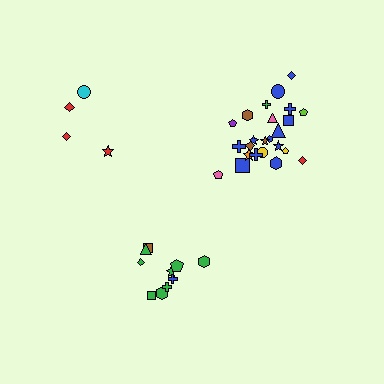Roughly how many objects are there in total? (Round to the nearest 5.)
Roughly 40 objects in total.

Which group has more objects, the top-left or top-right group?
The top-right group.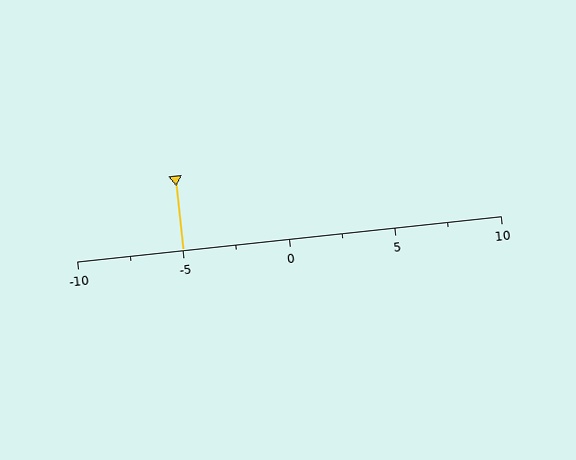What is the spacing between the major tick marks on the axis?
The major ticks are spaced 5 apart.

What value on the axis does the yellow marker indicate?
The marker indicates approximately -5.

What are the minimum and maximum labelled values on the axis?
The axis runs from -10 to 10.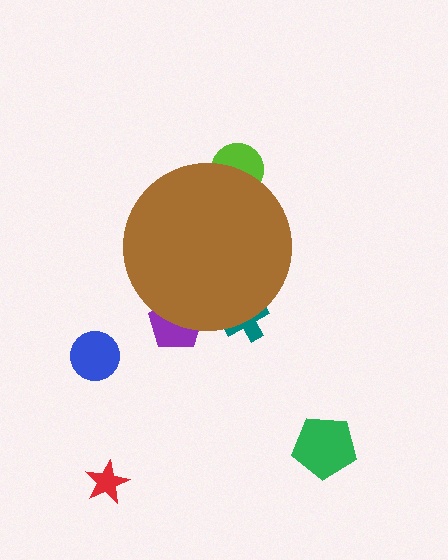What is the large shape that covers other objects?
A brown circle.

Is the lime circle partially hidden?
Yes, the lime circle is partially hidden behind the brown circle.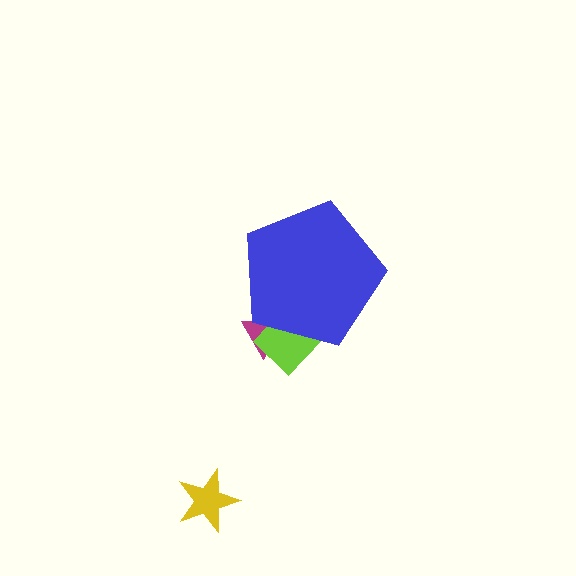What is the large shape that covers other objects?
A blue pentagon.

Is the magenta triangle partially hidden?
Yes, the magenta triangle is partially hidden behind the blue pentagon.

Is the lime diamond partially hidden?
Yes, the lime diamond is partially hidden behind the blue pentagon.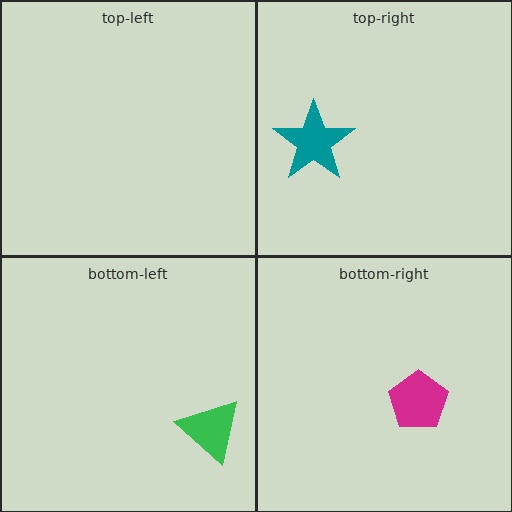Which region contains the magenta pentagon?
The bottom-right region.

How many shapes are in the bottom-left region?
1.